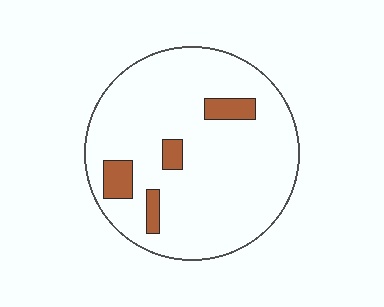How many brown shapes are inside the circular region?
4.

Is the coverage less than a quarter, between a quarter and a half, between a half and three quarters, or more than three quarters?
Less than a quarter.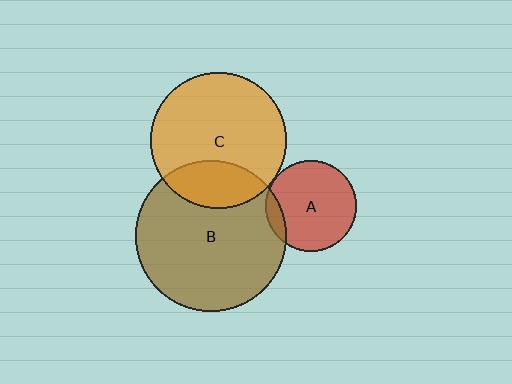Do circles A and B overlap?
Yes.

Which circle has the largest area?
Circle B (brown).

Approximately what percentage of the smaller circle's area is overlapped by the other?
Approximately 10%.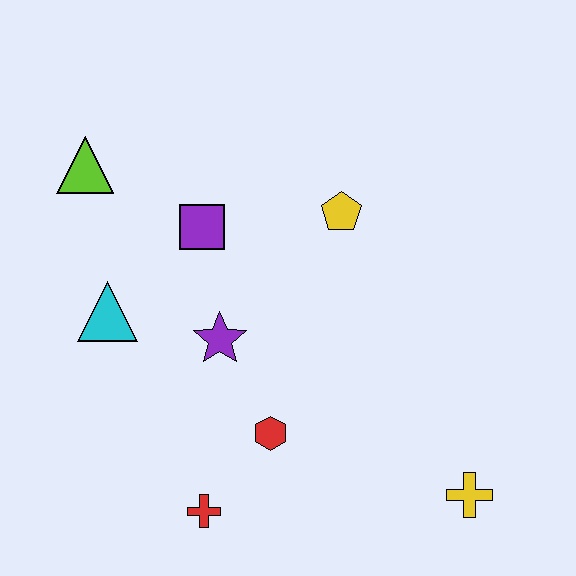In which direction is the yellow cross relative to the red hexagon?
The yellow cross is to the right of the red hexagon.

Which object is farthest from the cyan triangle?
The yellow cross is farthest from the cyan triangle.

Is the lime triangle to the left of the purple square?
Yes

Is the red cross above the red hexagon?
No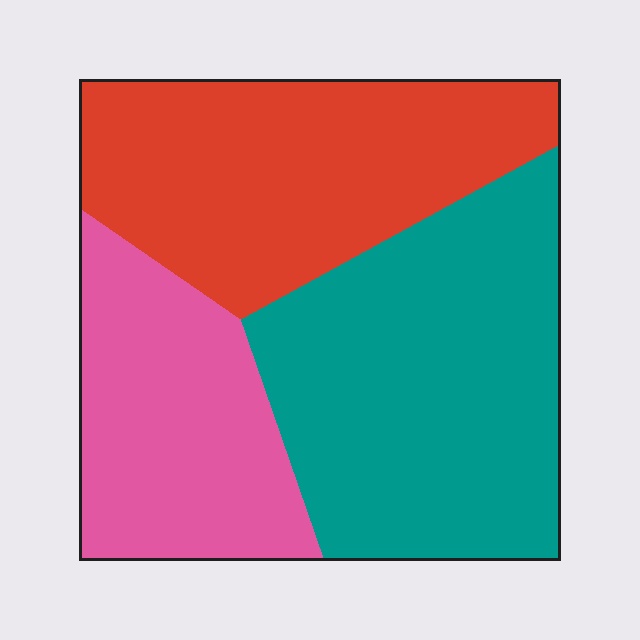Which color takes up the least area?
Pink, at roughly 25%.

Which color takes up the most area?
Teal, at roughly 40%.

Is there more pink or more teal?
Teal.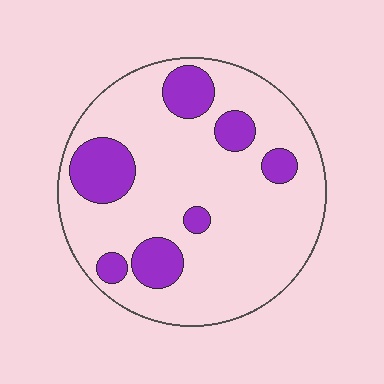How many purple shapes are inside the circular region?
7.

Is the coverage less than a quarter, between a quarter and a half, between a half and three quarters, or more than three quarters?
Less than a quarter.